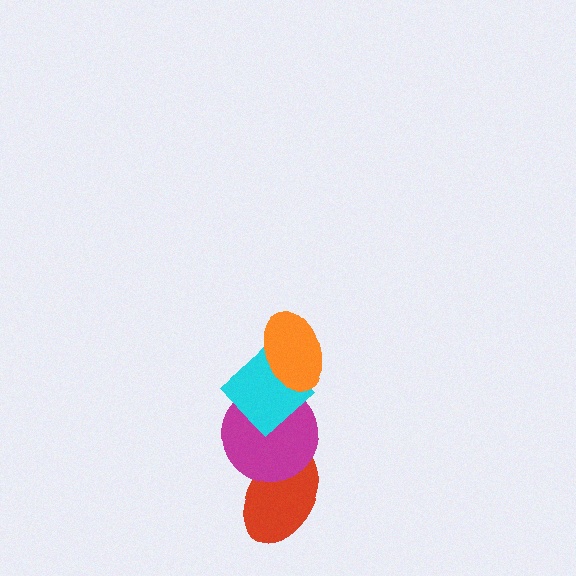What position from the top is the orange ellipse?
The orange ellipse is 1st from the top.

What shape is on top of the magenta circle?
The cyan diamond is on top of the magenta circle.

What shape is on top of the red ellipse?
The magenta circle is on top of the red ellipse.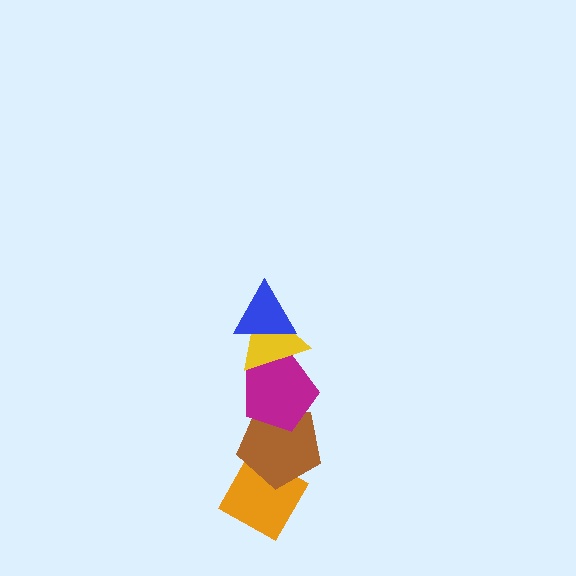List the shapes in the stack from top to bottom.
From top to bottom: the blue triangle, the yellow triangle, the magenta pentagon, the brown pentagon, the orange diamond.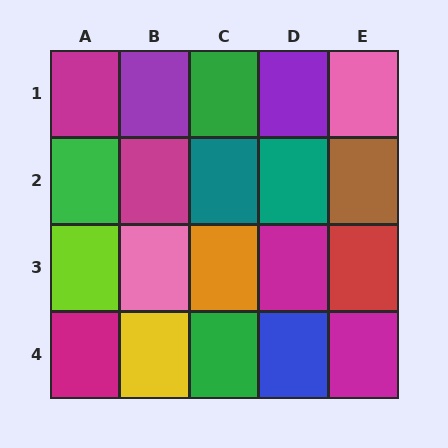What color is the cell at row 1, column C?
Green.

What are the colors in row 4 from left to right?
Magenta, yellow, green, blue, magenta.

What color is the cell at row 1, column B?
Purple.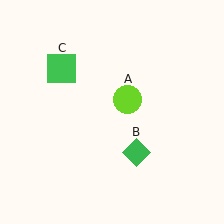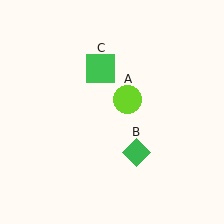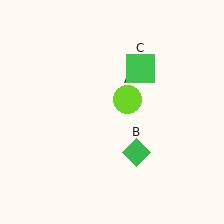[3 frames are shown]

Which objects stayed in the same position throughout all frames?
Lime circle (object A) and green diamond (object B) remained stationary.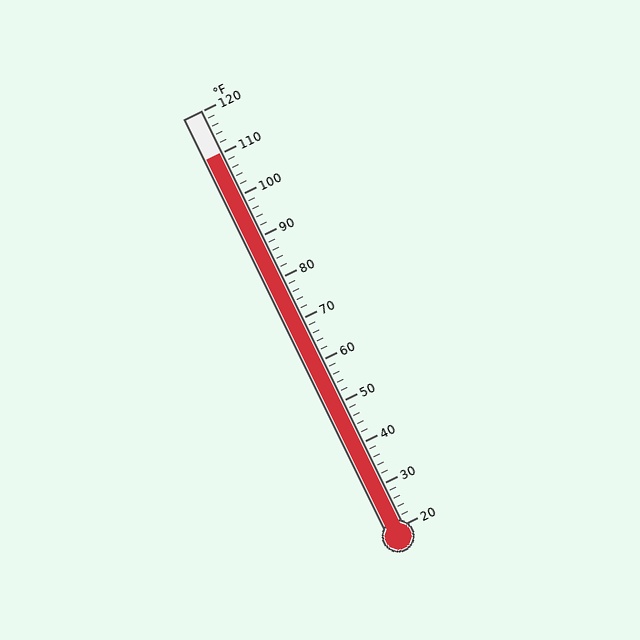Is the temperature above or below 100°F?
The temperature is above 100°F.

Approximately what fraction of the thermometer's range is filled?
The thermometer is filled to approximately 90% of its range.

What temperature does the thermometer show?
The thermometer shows approximately 110°F.